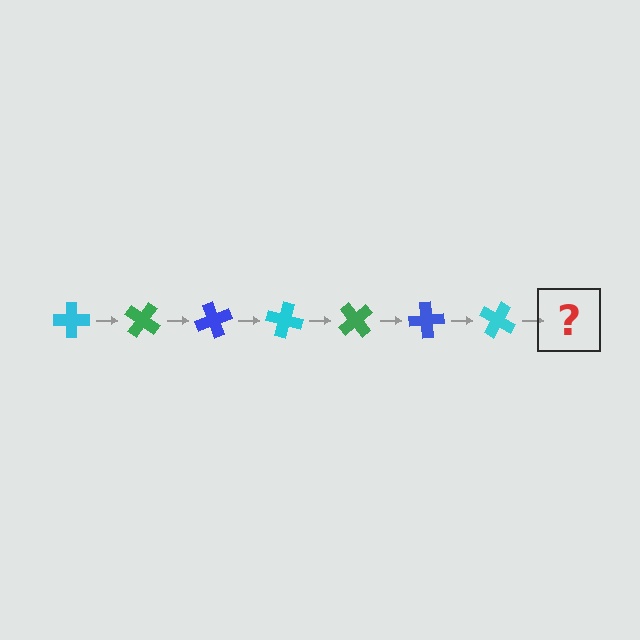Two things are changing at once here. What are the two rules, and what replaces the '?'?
The two rules are that it rotates 35 degrees each step and the color cycles through cyan, green, and blue. The '?' should be a green cross, rotated 245 degrees from the start.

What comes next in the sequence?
The next element should be a green cross, rotated 245 degrees from the start.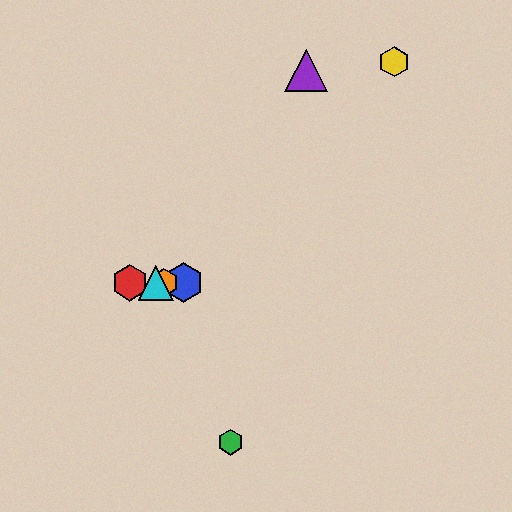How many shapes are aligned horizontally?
4 shapes (the red hexagon, the blue hexagon, the orange hexagon, the cyan triangle) are aligned horizontally.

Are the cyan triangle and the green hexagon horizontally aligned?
No, the cyan triangle is at y≈283 and the green hexagon is at y≈442.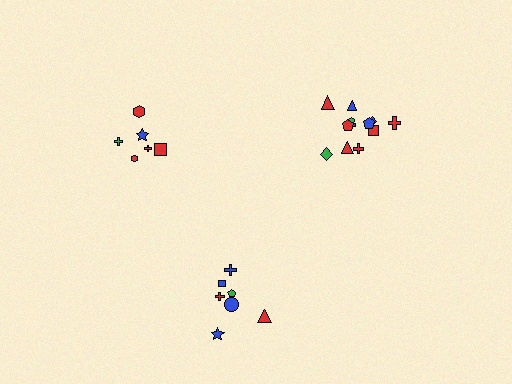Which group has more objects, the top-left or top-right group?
The top-right group.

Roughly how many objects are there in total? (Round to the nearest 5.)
Roughly 25 objects in total.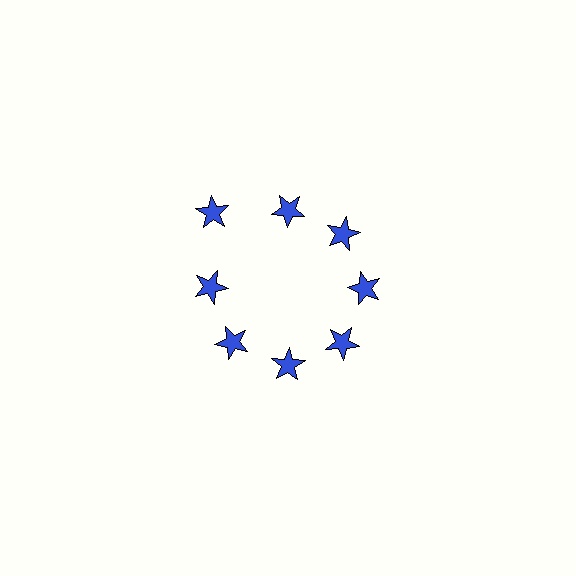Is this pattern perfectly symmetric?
No. The 8 blue stars are arranged in a ring, but one element near the 10 o'clock position is pushed outward from the center, breaking the 8-fold rotational symmetry.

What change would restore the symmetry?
The symmetry would be restored by moving it inward, back onto the ring so that all 8 stars sit at equal angles and equal distance from the center.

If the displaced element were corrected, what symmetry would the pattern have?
It would have 8-fold rotational symmetry — the pattern would map onto itself every 45 degrees.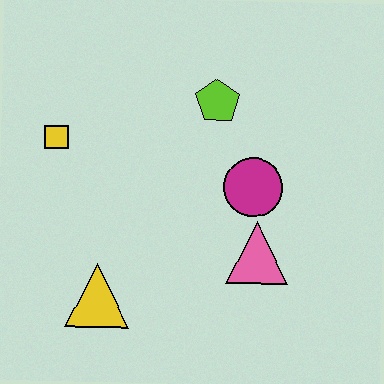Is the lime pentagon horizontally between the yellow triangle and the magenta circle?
Yes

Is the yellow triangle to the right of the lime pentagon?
No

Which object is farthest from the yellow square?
The pink triangle is farthest from the yellow square.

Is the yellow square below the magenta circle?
No